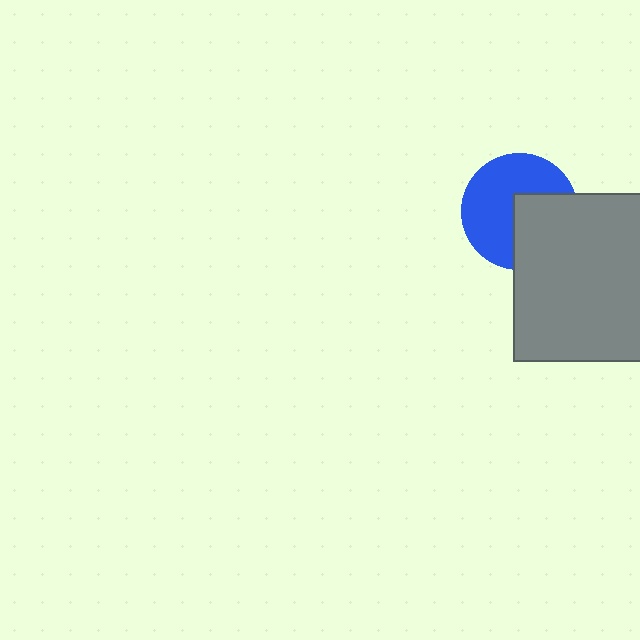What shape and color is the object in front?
The object in front is a gray rectangle.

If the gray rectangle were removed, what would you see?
You would see the complete blue circle.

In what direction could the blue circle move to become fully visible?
The blue circle could move toward the upper-left. That would shift it out from behind the gray rectangle entirely.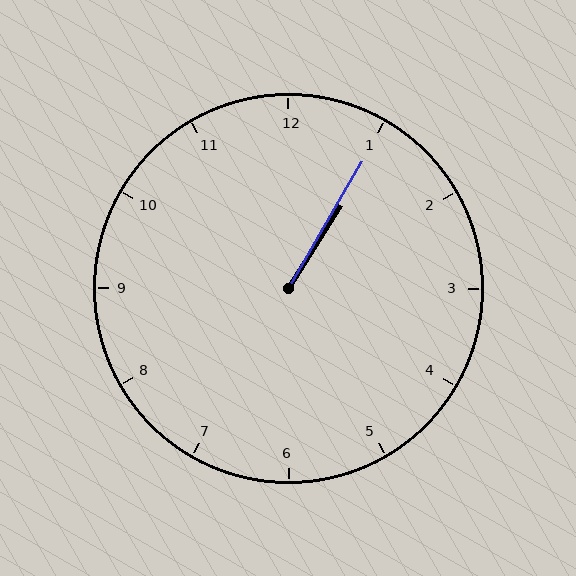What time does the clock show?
1:05.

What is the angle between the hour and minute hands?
Approximately 2 degrees.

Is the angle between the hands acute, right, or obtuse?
It is acute.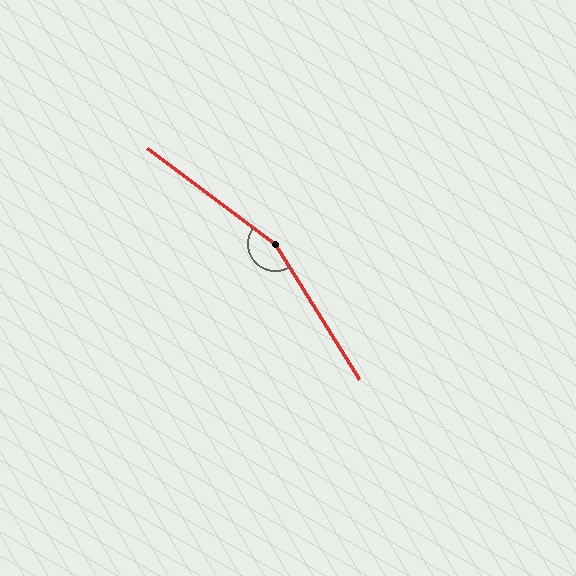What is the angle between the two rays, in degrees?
Approximately 159 degrees.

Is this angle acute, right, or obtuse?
It is obtuse.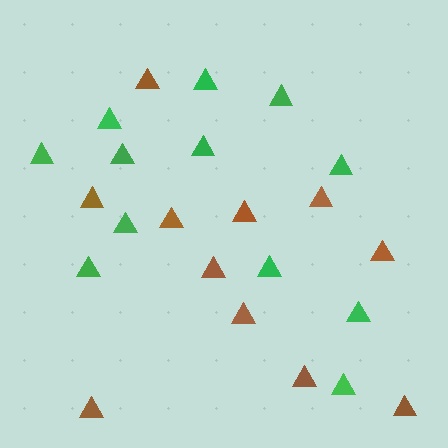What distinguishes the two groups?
There are 2 groups: one group of brown triangles (11) and one group of green triangles (12).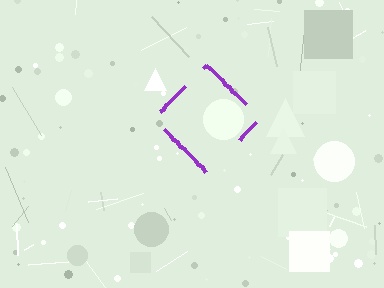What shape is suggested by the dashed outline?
The dashed outline suggests a diamond.